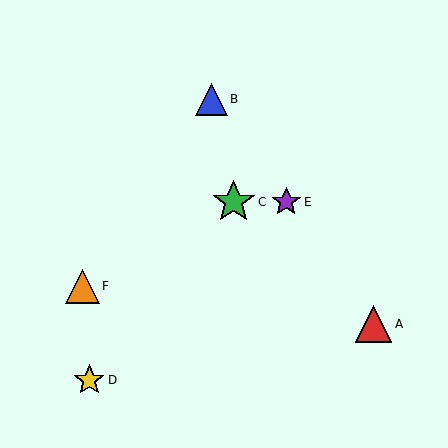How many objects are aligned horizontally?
2 objects (C, E) are aligned horizontally.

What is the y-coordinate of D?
Object D is at y≈380.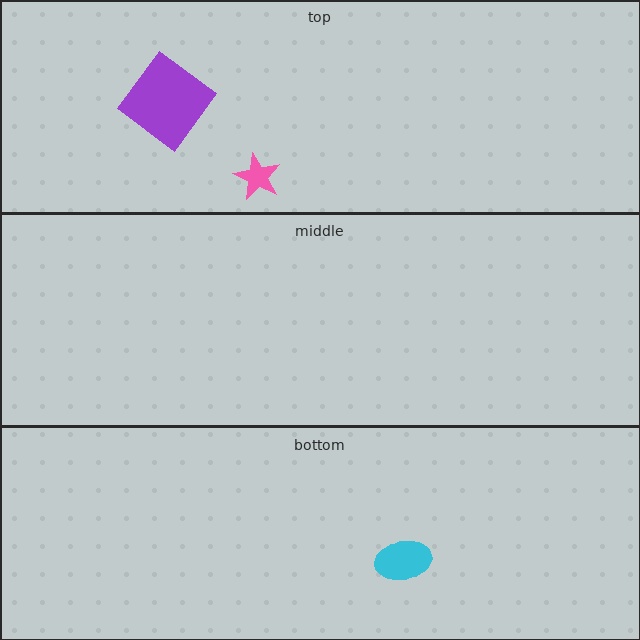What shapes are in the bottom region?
The cyan ellipse.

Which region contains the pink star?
The top region.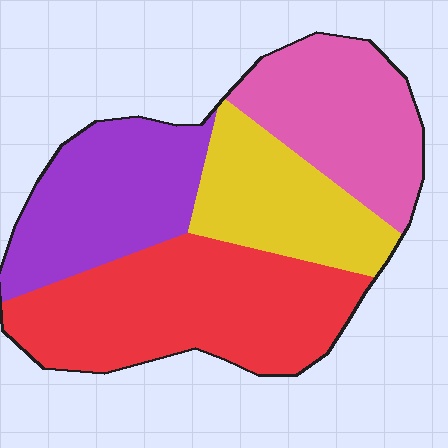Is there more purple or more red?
Red.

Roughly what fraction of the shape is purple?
Purple takes up between a sixth and a third of the shape.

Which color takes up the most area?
Red, at roughly 35%.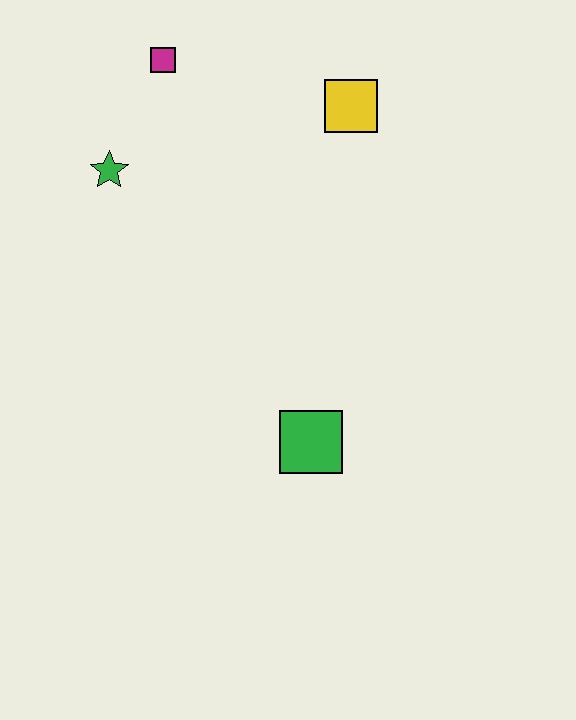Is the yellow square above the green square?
Yes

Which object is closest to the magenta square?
The green star is closest to the magenta square.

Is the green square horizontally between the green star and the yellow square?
Yes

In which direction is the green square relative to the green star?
The green square is below the green star.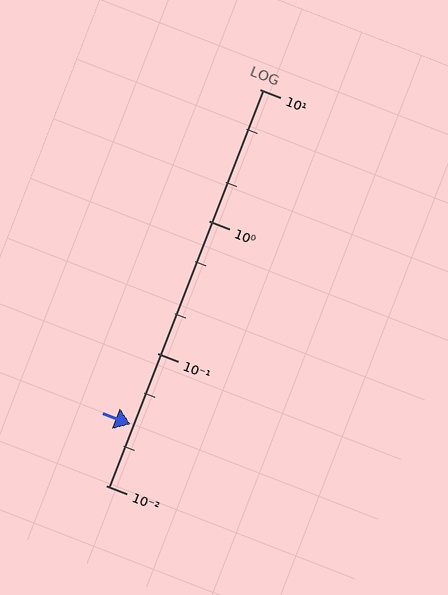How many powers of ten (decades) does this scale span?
The scale spans 3 decades, from 0.01 to 10.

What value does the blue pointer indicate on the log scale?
The pointer indicates approximately 0.029.